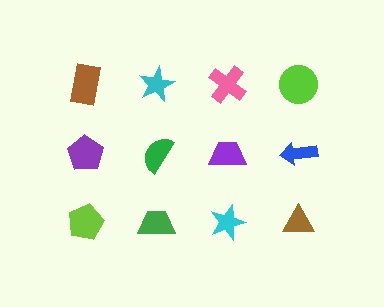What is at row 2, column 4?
A blue arrow.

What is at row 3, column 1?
A lime pentagon.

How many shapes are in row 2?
4 shapes.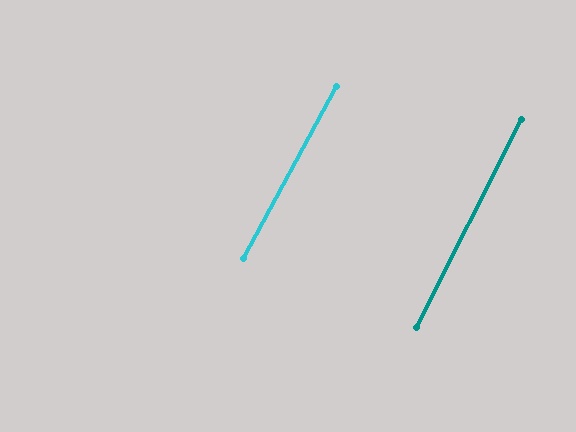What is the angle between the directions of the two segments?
Approximately 2 degrees.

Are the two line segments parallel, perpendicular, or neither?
Parallel — their directions differ by only 1.6°.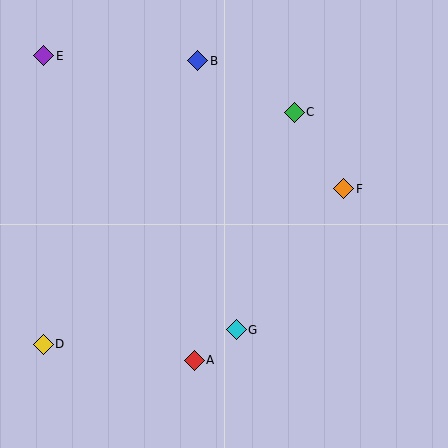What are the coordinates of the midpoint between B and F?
The midpoint between B and F is at (271, 125).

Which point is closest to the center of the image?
Point G at (236, 330) is closest to the center.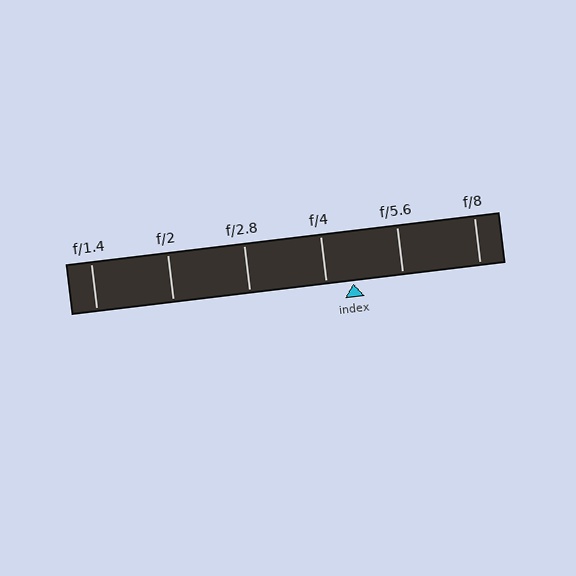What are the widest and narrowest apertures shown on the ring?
The widest aperture shown is f/1.4 and the narrowest is f/8.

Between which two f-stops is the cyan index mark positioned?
The index mark is between f/4 and f/5.6.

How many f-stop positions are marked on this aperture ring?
There are 6 f-stop positions marked.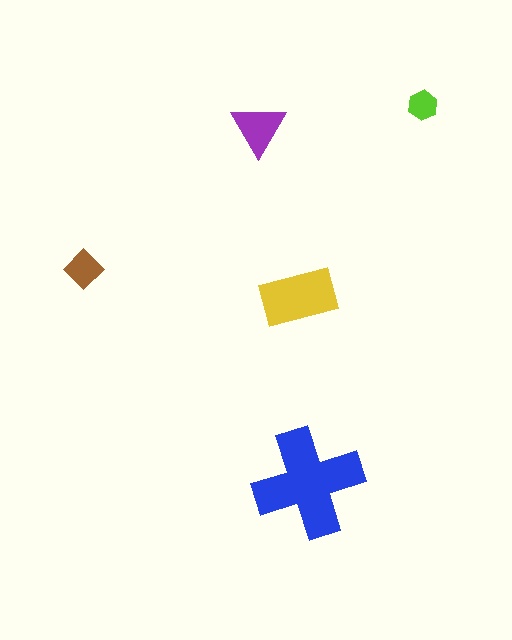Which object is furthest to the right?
The lime hexagon is rightmost.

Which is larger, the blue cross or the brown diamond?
The blue cross.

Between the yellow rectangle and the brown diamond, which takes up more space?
The yellow rectangle.